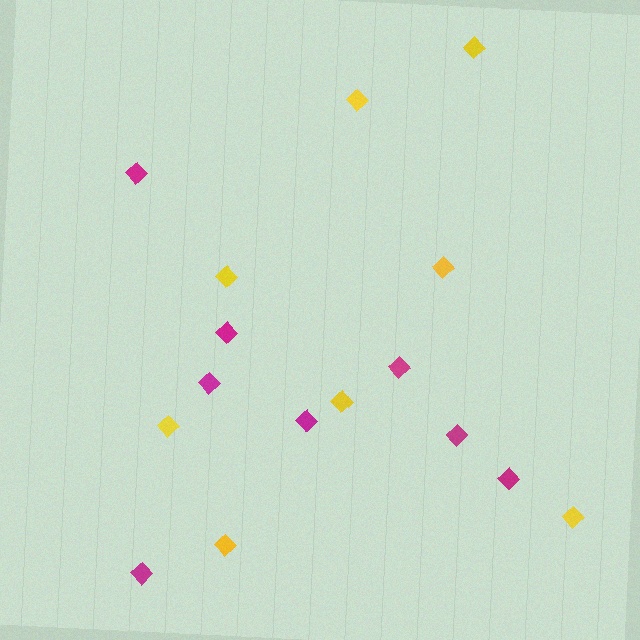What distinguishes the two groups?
There are 2 groups: one group of magenta diamonds (8) and one group of yellow diamonds (8).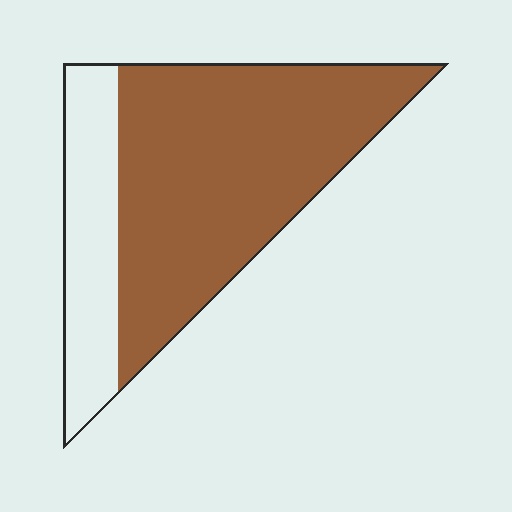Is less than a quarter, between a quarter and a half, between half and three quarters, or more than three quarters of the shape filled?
Between half and three quarters.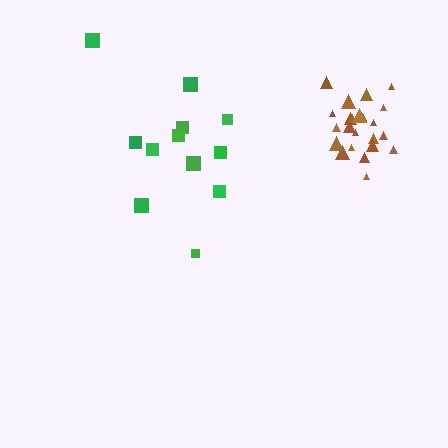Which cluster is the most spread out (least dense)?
Green.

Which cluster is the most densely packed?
Brown.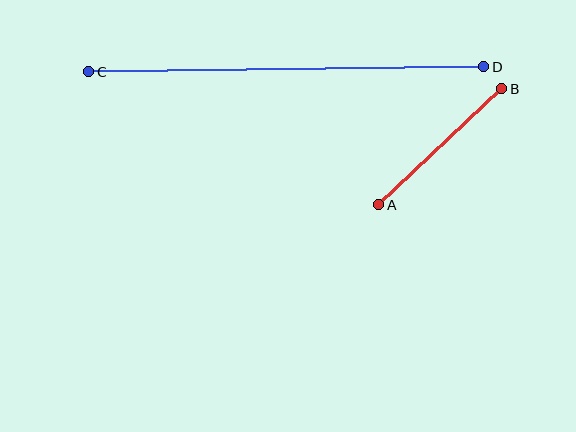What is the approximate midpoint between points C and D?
The midpoint is at approximately (286, 69) pixels.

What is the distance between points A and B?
The distance is approximately 169 pixels.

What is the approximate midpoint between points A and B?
The midpoint is at approximately (440, 147) pixels.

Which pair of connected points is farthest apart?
Points C and D are farthest apart.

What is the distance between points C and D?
The distance is approximately 395 pixels.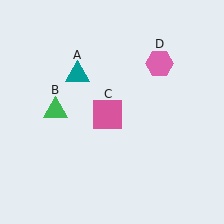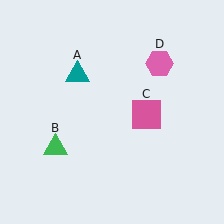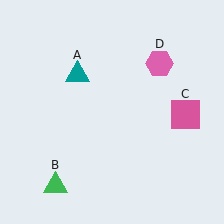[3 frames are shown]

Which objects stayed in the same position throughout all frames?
Teal triangle (object A) and pink hexagon (object D) remained stationary.